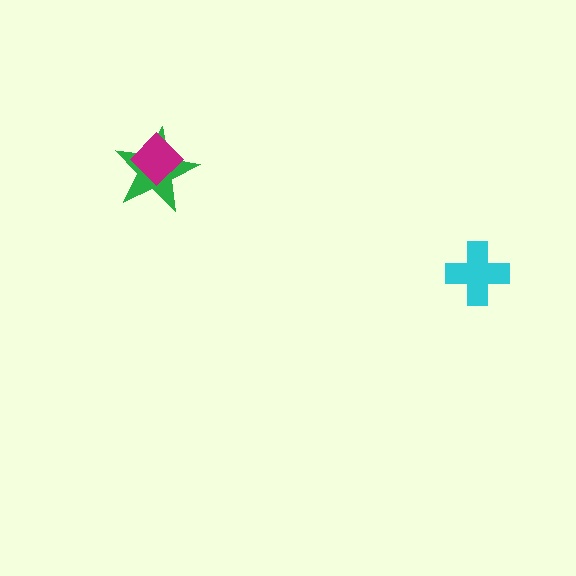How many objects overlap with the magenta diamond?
1 object overlaps with the magenta diamond.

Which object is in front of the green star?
The magenta diamond is in front of the green star.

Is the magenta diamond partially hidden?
No, no other shape covers it.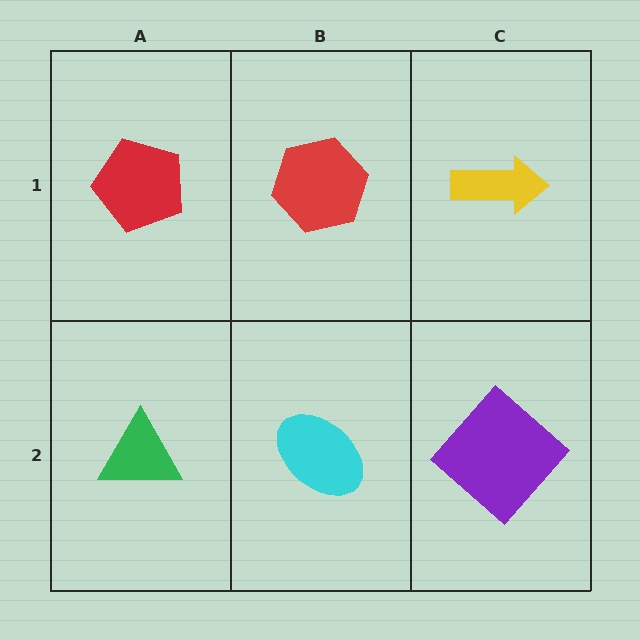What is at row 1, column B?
A red hexagon.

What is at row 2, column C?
A purple diamond.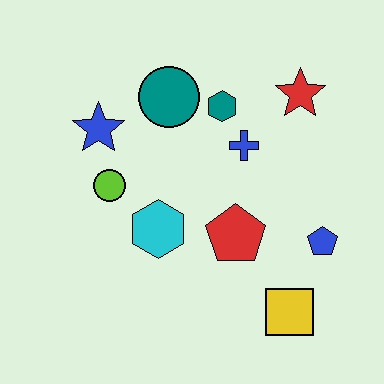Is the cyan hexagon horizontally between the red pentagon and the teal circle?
No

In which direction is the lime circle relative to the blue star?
The lime circle is below the blue star.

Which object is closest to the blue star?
The lime circle is closest to the blue star.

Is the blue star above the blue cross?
Yes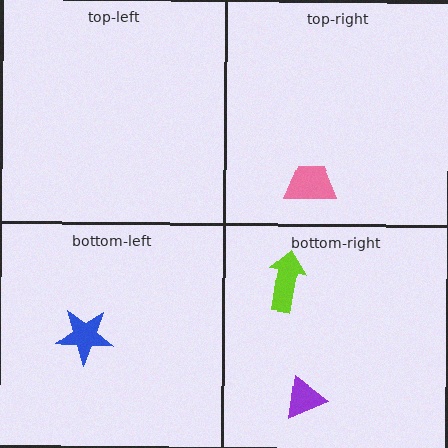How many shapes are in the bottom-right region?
2.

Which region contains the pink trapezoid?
The top-right region.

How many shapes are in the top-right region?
1.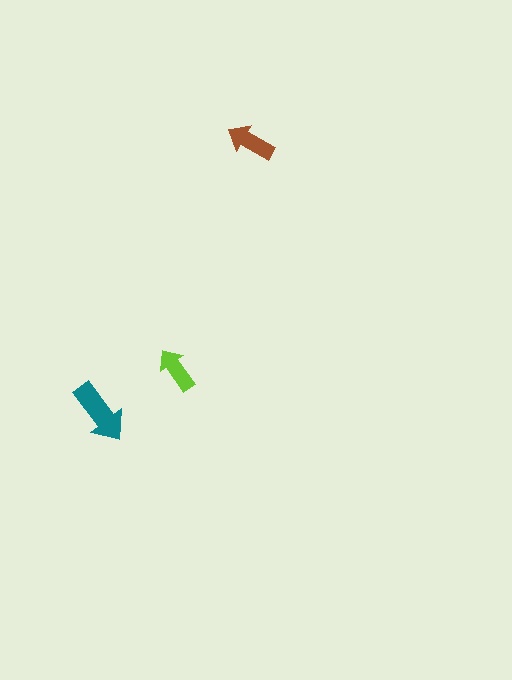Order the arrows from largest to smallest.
the teal one, the brown one, the lime one.